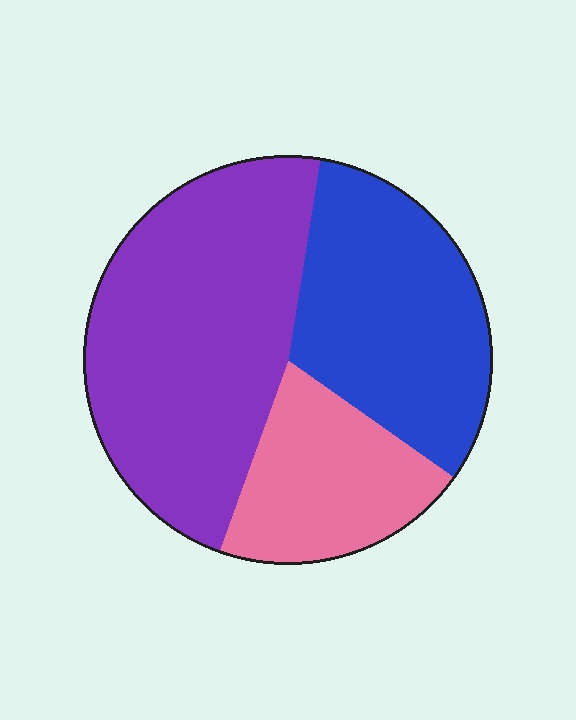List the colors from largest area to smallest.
From largest to smallest: purple, blue, pink.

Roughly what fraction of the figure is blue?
Blue takes up about one third (1/3) of the figure.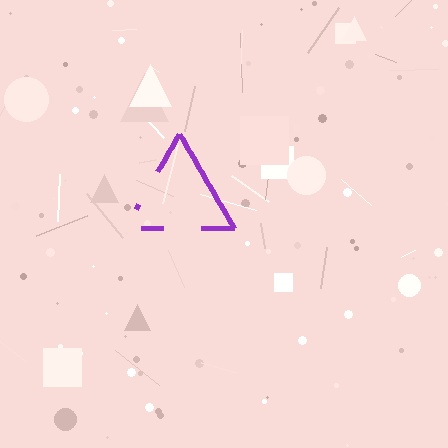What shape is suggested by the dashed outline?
The dashed outline suggests a triangle.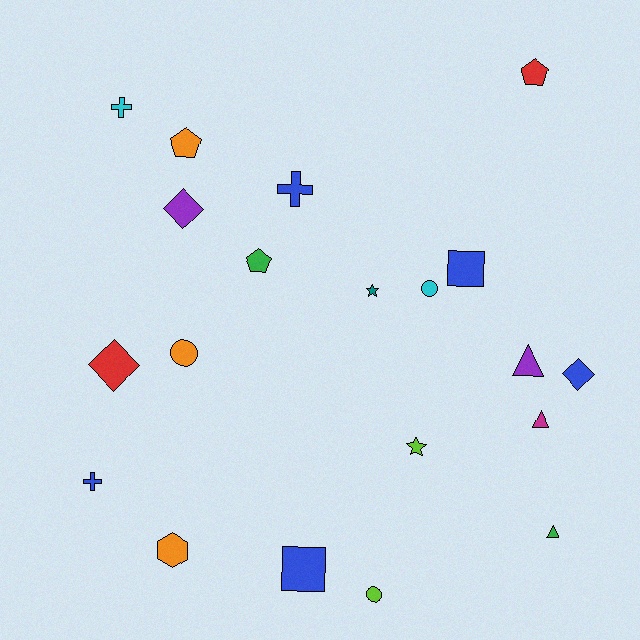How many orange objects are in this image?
There are 3 orange objects.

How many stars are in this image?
There are 2 stars.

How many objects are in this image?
There are 20 objects.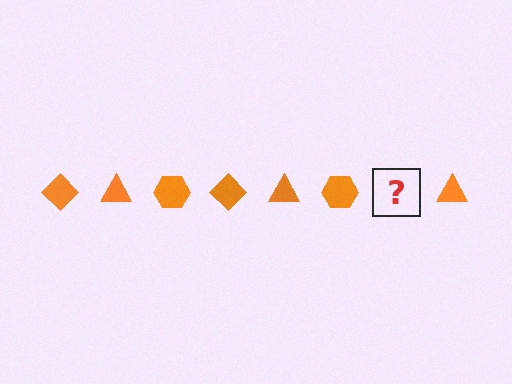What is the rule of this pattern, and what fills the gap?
The rule is that the pattern cycles through diamond, triangle, hexagon shapes in orange. The gap should be filled with an orange diamond.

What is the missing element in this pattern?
The missing element is an orange diamond.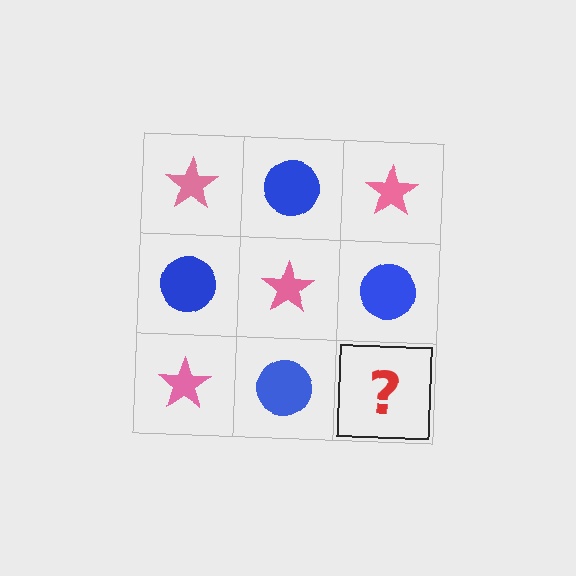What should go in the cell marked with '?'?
The missing cell should contain a pink star.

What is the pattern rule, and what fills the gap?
The rule is that it alternates pink star and blue circle in a checkerboard pattern. The gap should be filled with a pink star.